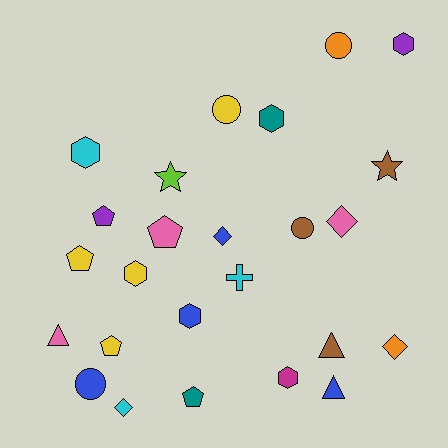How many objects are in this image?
There are 25 objects.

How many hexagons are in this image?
There are 6 hexagons.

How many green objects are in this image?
There are no green objects.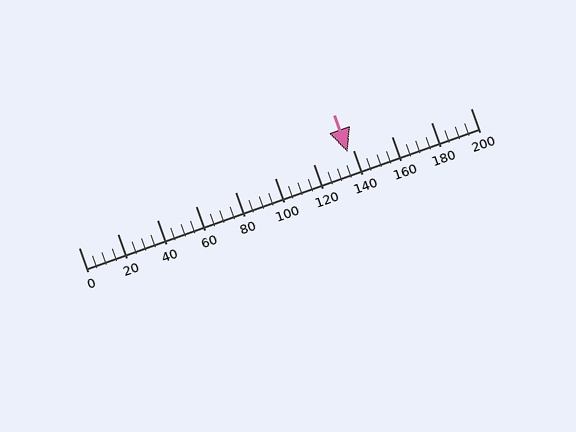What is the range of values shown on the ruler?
The ruler shows values from 0 to 200.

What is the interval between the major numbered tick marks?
The major tick marks are spaced 20 units apart.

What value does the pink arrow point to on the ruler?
The pink arrow points to approximately 137.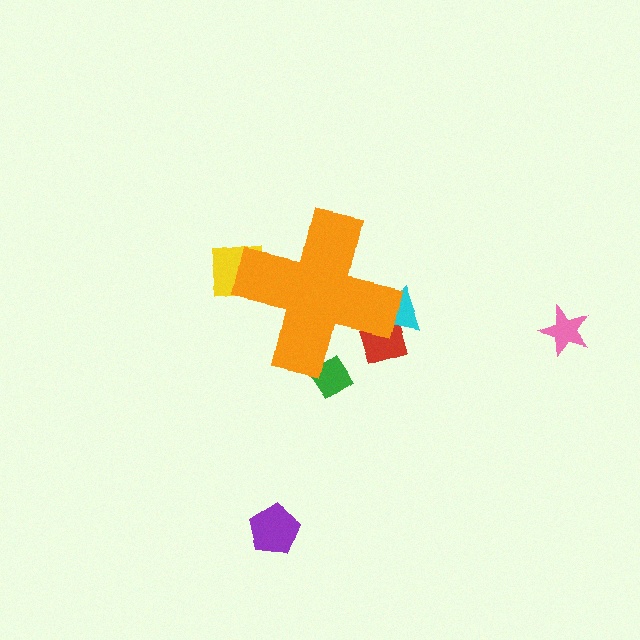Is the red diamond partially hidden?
Yes, the red diamond is partially hidden behind the orange cross.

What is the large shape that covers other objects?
An orange cross.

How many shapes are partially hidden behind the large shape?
4 shapes are partially hidden.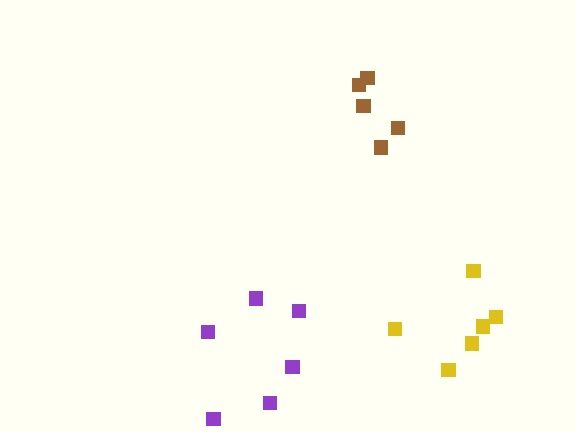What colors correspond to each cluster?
The clusters are colored: brown, purple, yellow.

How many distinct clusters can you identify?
There are 3 distinct clusters.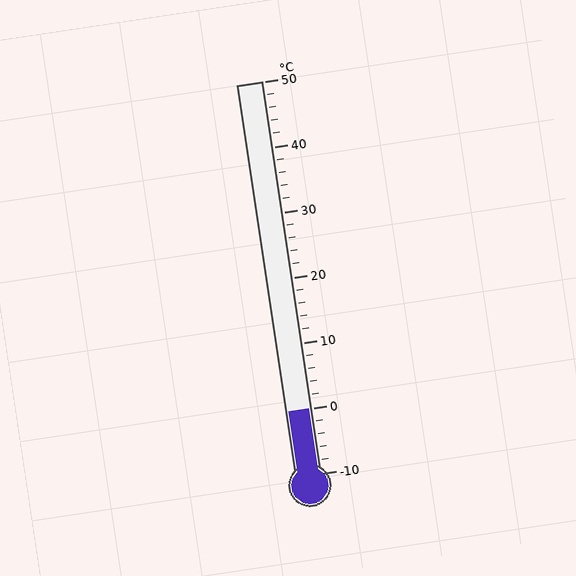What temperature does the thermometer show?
The thermometer shows approximately 0°C.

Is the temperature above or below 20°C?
The temperature is below 20°C.